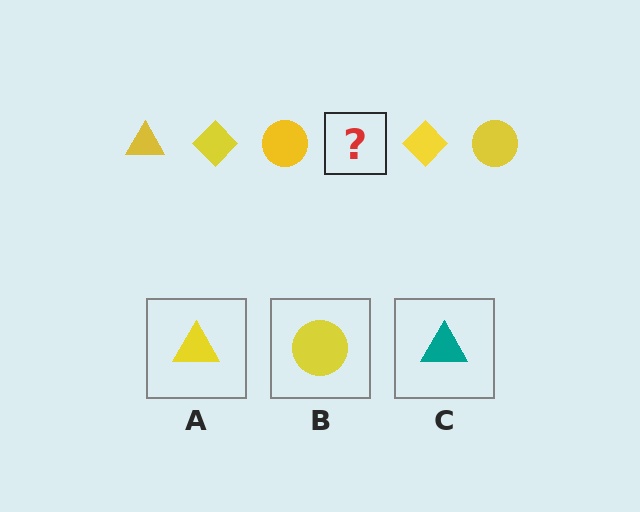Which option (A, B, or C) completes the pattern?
A.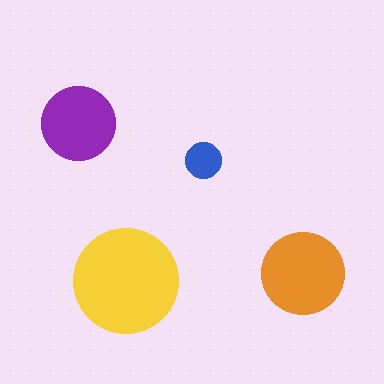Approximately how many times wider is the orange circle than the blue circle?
About 2.5 times wider.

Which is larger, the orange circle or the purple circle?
The orange one.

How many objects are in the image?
There are 4 objects in the image.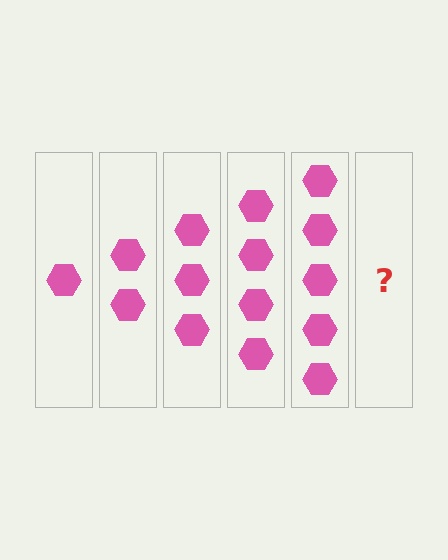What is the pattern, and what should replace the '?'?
The pattern is that each step adds one more hexagon. The '?' should be 6 hexagons.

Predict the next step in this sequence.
The next step is 6 hexagons.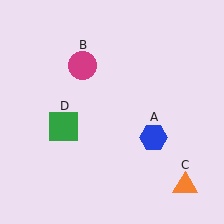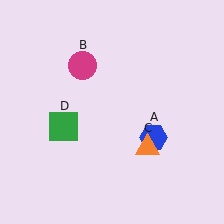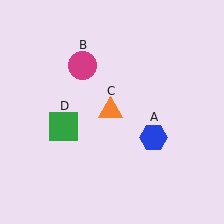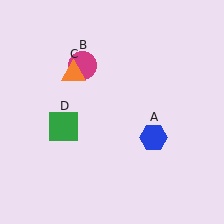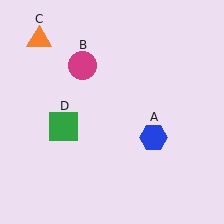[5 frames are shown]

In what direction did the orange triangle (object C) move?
The orange triangle (object C) moved up and to the left.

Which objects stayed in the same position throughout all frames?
Blue hexagon (object A) and magenta circle (object B) and green square (object D) remained stationary.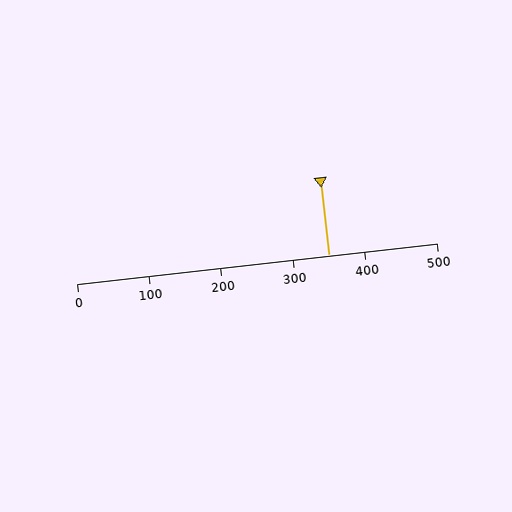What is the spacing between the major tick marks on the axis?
The major ticks are spaced 100 apart.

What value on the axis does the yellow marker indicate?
The marker indicates approximately 350.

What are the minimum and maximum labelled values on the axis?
The axis runs from 0 to 500.